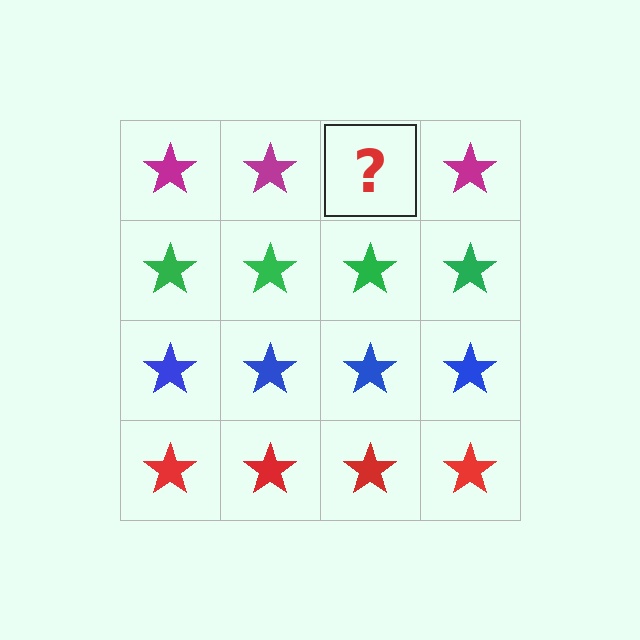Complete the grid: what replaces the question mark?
The question mark should be replaced with a magenta star.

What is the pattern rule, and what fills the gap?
The rule is that each row has a consistent color. The gap should be filled with a magenta star.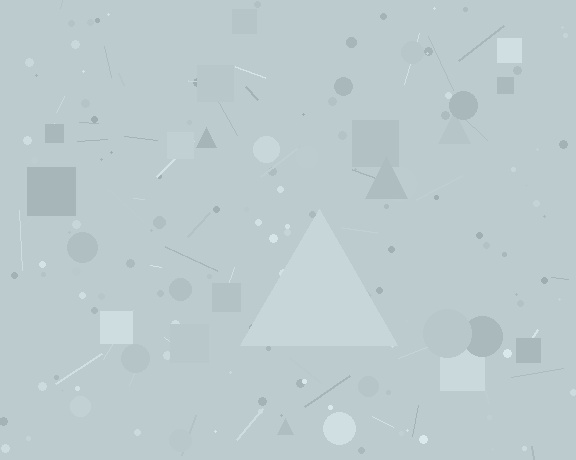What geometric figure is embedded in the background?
A triangle is embedded in the background.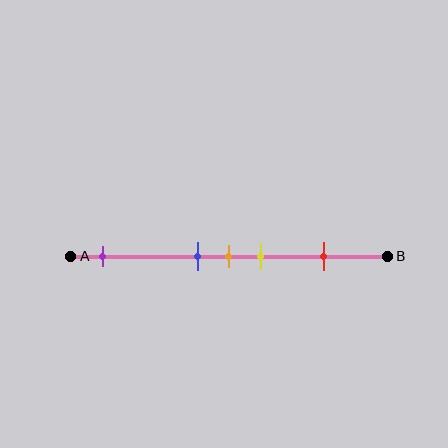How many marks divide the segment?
There are 5 marks dividing the segment.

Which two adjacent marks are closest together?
The blue and orange marks are the closest adjacent pair.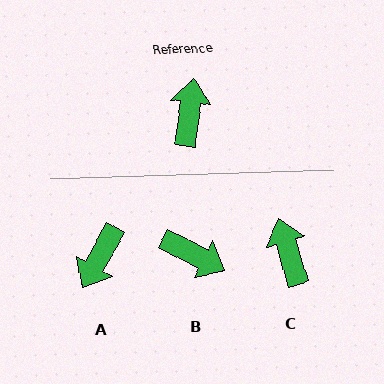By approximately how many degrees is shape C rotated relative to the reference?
Approximately 24 degrees counter-clockwise.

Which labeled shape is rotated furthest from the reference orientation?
A, about 158 degrees away.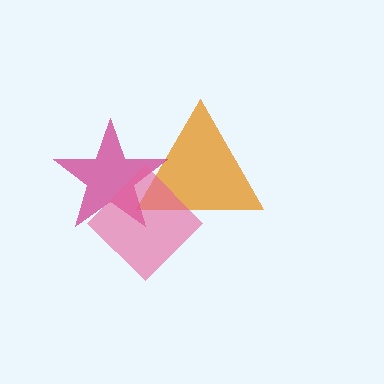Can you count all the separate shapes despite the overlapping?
Yes, there are 3 separate shapes.